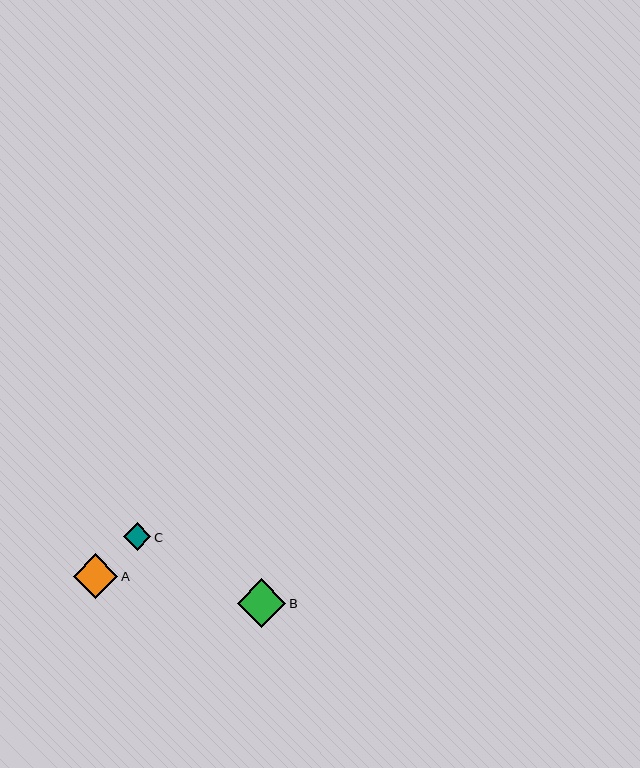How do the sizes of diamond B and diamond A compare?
Diamond B and diamond A are approximately the same size.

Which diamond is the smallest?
Diamond C is the smallest with a size of approximately 28 pixels.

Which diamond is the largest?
Diamond B is the largest with a size of approximately 48 pixels.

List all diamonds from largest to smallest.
From largest to smallest: B, A, C.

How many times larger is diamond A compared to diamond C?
Diamond A is approximately 1.6 times the size of diamond C.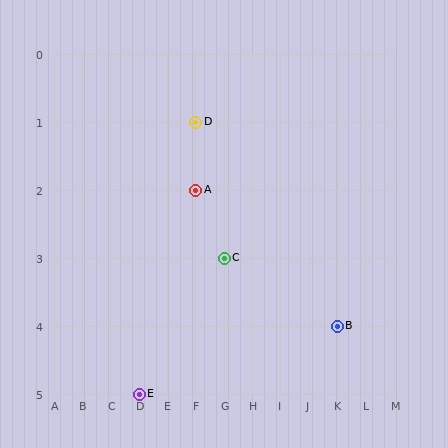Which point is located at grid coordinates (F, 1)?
Point D is at (F, 1).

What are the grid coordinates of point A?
Point A is at grid coordinates (F, 2).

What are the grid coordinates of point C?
Point C is at grid coordinates (G, 3).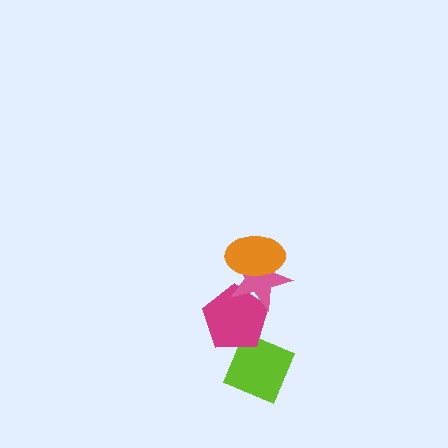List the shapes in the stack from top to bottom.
From top to bottom: the orange ellipse, the pink star, the magenta pentagon, the lime diamond.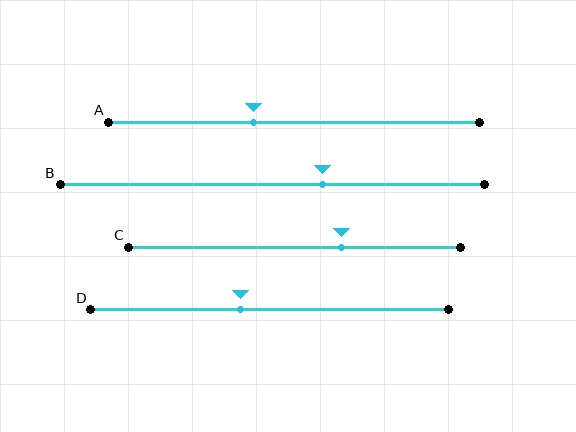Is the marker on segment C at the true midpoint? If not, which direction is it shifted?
No, the marker on segment C is shifted to the right by about 14% of the segment length.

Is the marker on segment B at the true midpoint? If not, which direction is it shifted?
No, the marker on segment B is shifted to the right by about 12% of the segment length.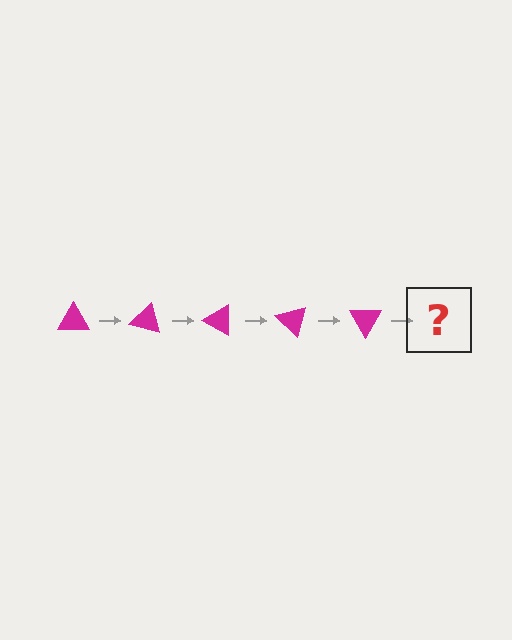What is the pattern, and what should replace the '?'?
The pattern is that the triangle rotates 15 degrees each step. The '?' should be a magenta triangle rotated 75 degrees.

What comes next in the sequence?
The next element should be a magenta triangle rotated 75 degrees.